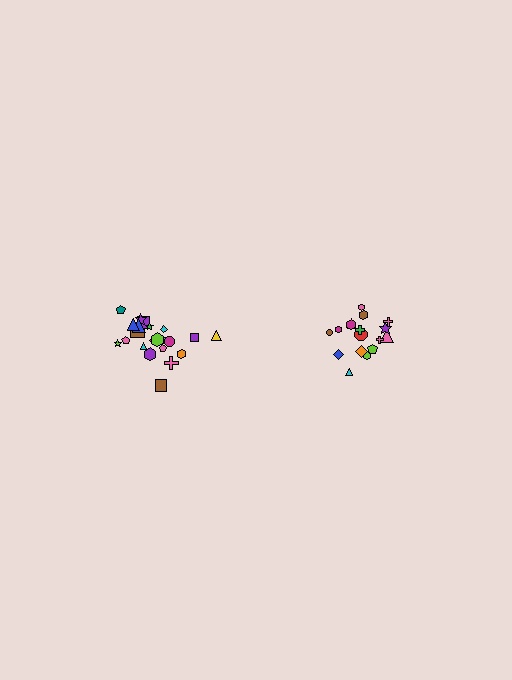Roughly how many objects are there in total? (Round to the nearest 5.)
Roughly 40 objects in total.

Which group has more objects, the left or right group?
The left group.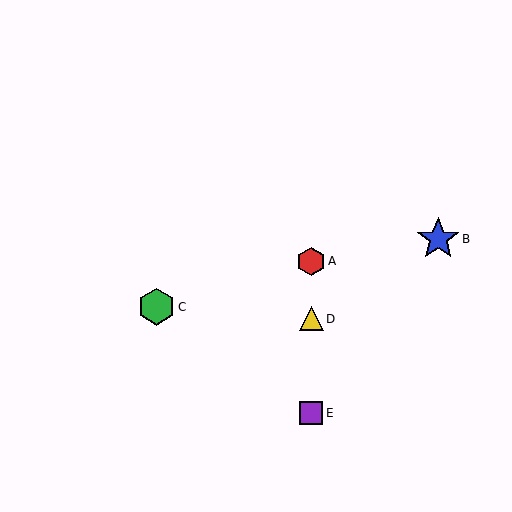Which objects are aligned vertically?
Objects A, D, E are aligned vertically.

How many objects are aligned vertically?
3 objects (A, D, E) are aligned vertically.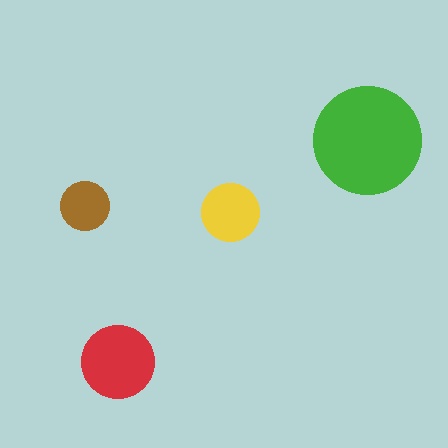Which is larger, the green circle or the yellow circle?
The green one.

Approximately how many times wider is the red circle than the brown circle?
About 1.5 times wider.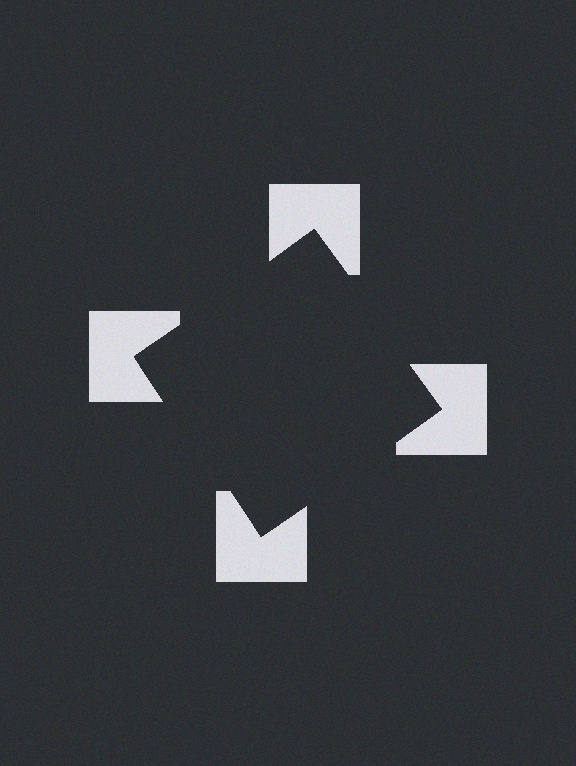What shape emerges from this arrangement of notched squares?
An illusory square — its edges are inferred from the aligned wedge cuts in the notched squares, not physically drawn.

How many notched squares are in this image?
There are 4 — one at each vertex of the illusory square.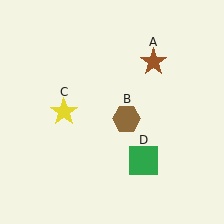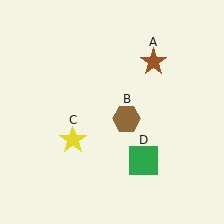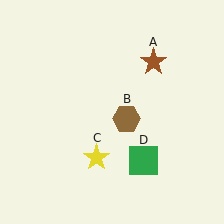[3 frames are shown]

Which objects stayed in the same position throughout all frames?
Brown star (object A) and brown hexagon (object B) and green square (object D) remained stationary.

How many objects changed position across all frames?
1 object changed position: yellow star (object C).